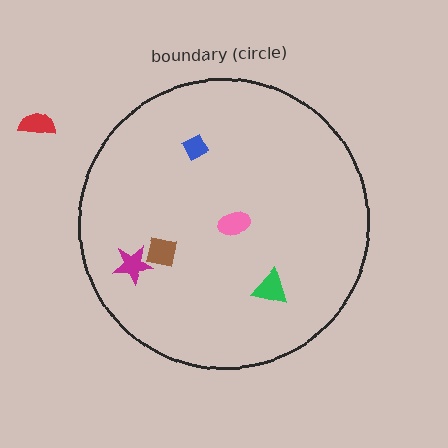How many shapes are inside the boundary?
5 inside, 1 outside.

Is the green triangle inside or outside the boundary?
Inside.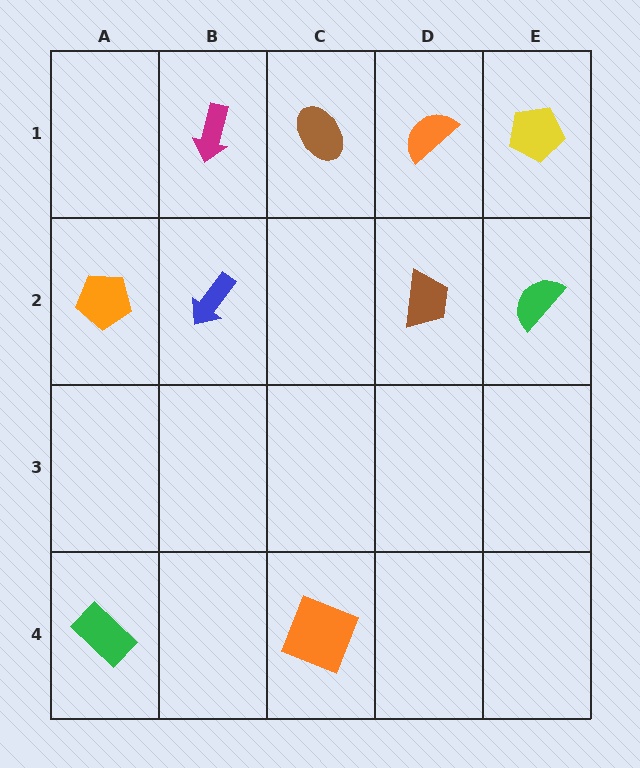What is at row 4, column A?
A green rectangle.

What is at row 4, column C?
An orange square.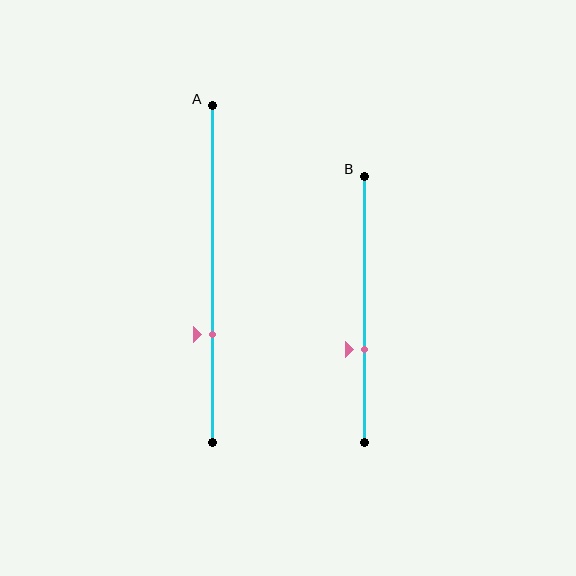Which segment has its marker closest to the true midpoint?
Segment B has its marker closest to the true midpoint.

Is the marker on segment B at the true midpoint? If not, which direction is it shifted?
No, the marker on segment B is shifted downward by about 15% of the segment length.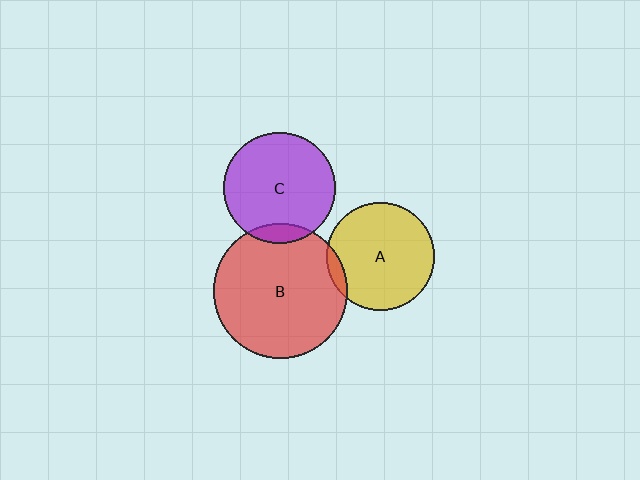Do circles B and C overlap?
Yes.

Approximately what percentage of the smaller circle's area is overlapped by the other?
Approximately 10%.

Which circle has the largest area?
Circle B (red).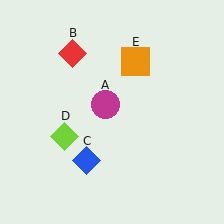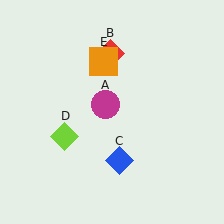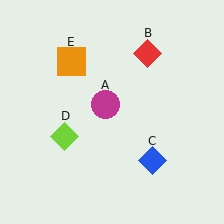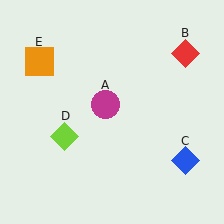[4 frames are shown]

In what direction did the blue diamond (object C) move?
The blue diamond (object C) moved right.